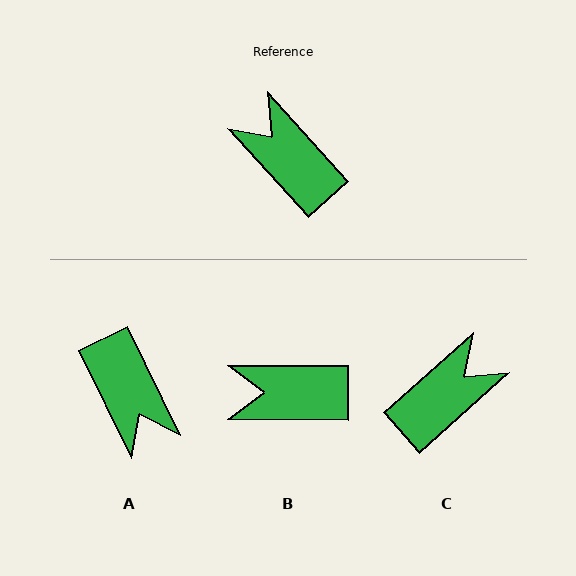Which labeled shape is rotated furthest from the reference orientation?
A, about 164 degrees away.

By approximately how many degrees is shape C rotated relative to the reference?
Approximately 91 degrees clockwise.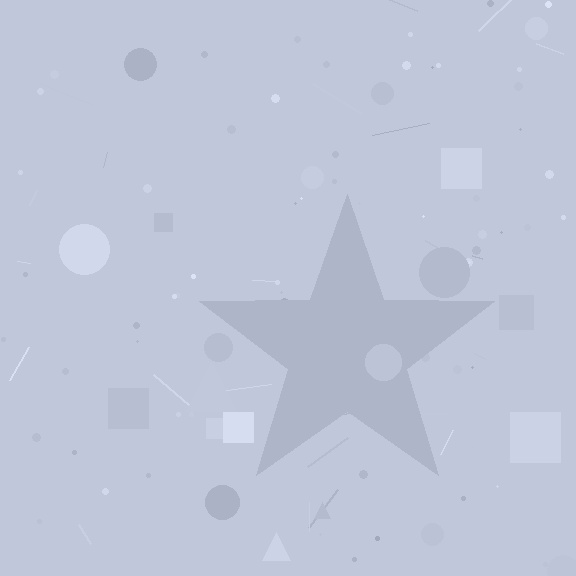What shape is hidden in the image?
A star is hidden in the image.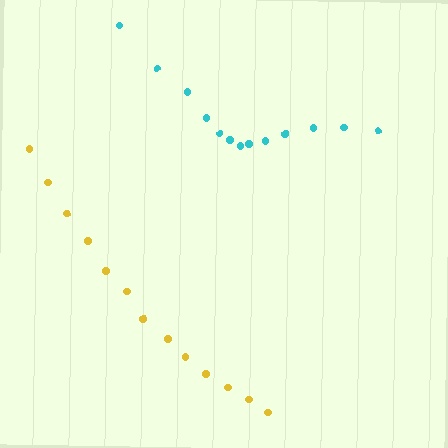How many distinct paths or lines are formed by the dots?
There are 2 distinct paths.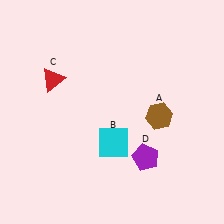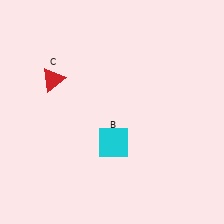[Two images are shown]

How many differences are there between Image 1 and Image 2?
There are 2 differences between the two images.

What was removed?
The purple pentagon (D), the brown hexagon (A) were removed in Image 2.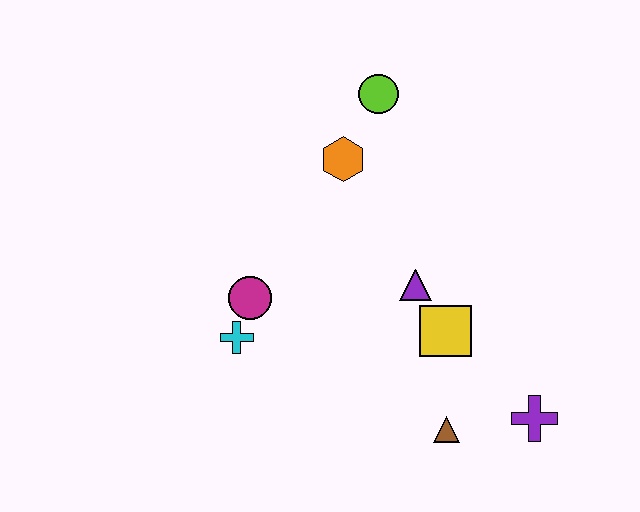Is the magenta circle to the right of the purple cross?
No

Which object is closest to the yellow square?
The purple triangle is closest to the yellow square.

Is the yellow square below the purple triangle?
Yes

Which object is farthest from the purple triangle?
The lime circle is farthest from the purple triangle.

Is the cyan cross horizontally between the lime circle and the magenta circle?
No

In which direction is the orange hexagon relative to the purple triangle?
The orange hexagon is above the purple triangle.